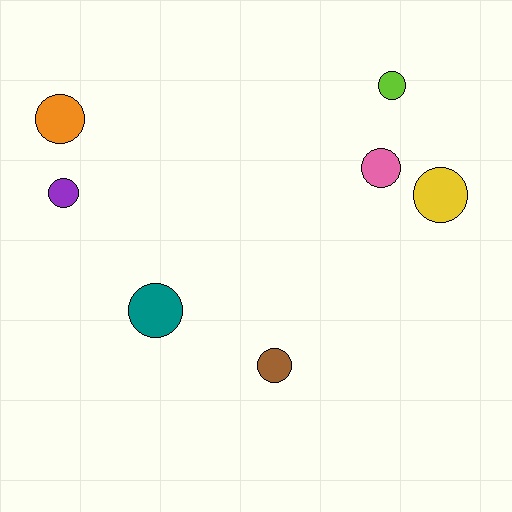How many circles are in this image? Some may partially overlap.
There are 7 circles.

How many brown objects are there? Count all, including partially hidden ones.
There is 1 brown object.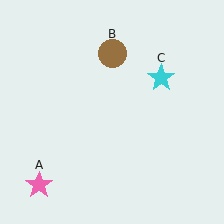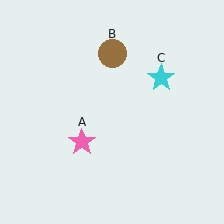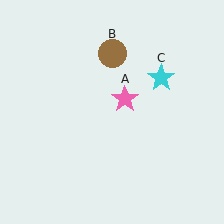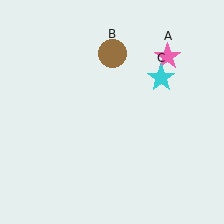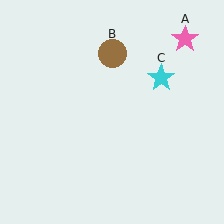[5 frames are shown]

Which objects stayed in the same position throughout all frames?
Brown circle (object B) and cyan star (object C) remained stationary.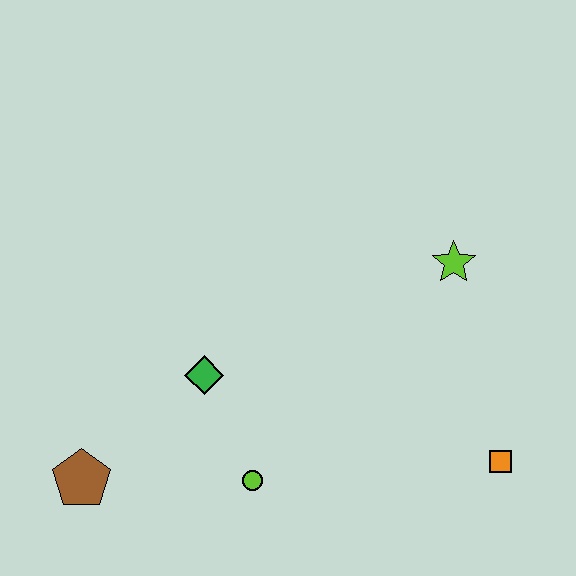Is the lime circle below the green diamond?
Yes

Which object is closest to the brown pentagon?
The green diamond is closest to the brown pentagon.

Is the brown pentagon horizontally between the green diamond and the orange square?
No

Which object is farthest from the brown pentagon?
The lime star is farthest from the brown pentagon.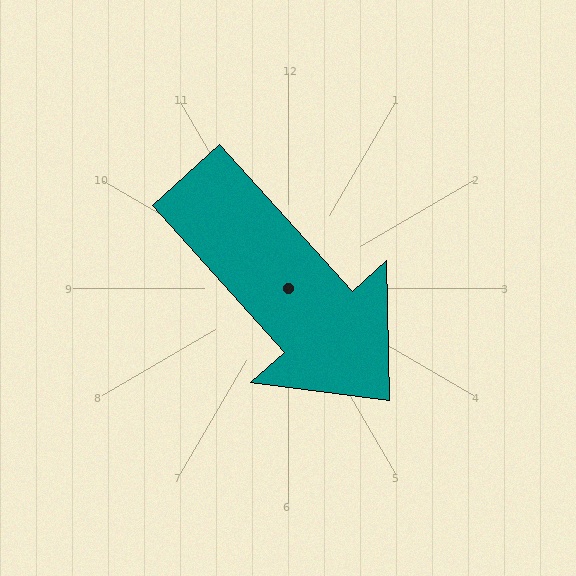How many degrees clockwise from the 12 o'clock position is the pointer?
Approximately 138 degrees.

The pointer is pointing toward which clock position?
Roughly 5 o'clock.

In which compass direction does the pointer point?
Southeast.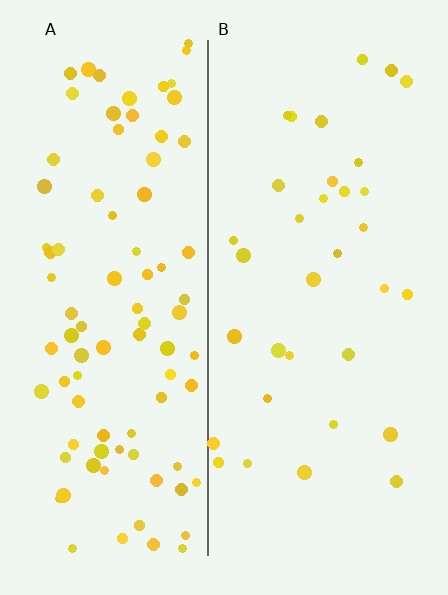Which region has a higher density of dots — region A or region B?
A (the left).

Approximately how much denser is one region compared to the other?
Approximately 2.7× — region A over region B.